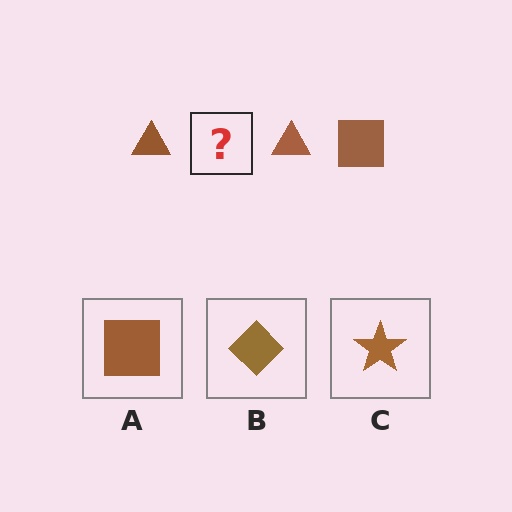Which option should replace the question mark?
Option A.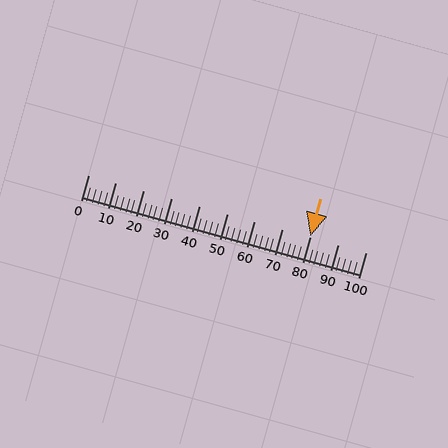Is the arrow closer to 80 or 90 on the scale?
The arrow is closer to 80.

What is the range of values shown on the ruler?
The ruler shows values from 0 to 100.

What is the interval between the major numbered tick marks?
The major tick marks are spaced 10 units apart.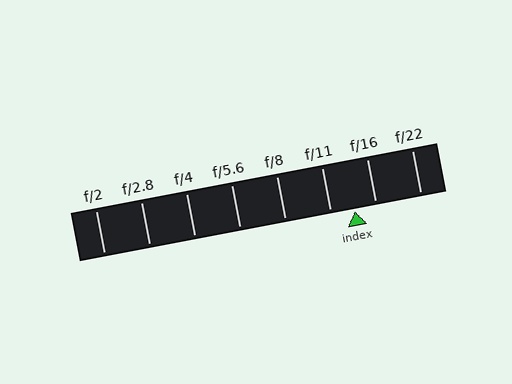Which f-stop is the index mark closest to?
The index mark is closest to f/16.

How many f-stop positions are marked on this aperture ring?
There are 8 f-stop positions marked.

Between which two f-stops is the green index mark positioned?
The index mark is between f/11 and f/16.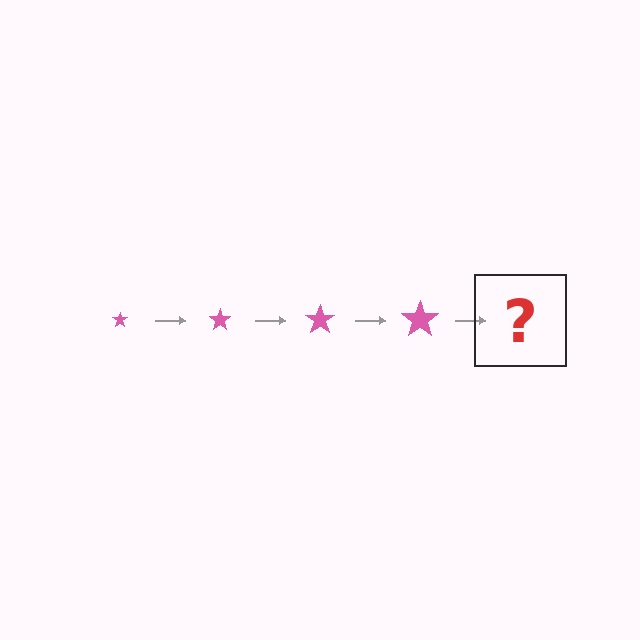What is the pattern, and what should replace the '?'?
The pattern is that the star gets progressively larger each step. The '?' should be a pink star, larger than the previous one.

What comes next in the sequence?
The next element should be a pink star, larger than the previous one.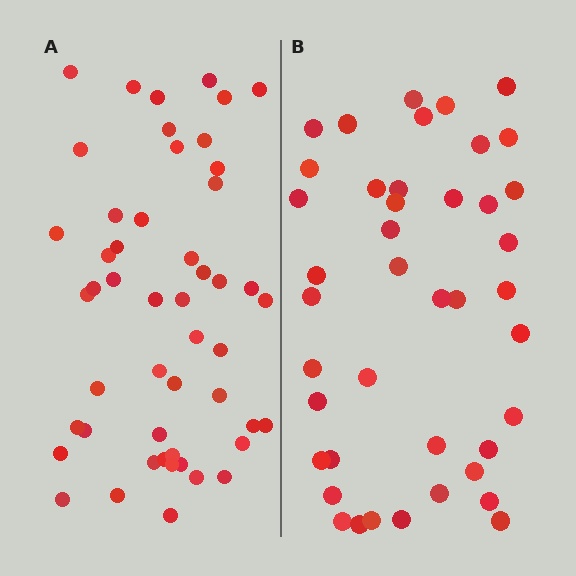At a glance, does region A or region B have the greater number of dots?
Region A (the left region) has more dots.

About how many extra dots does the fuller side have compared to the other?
Region A has roughly 8 or so more dots than region B.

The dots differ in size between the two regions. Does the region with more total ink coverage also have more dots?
No. Region B has more total ink coverage because its dots are larger, but region A actually contains more individual dots. Total area can be misleading — the number of items is what matters here.